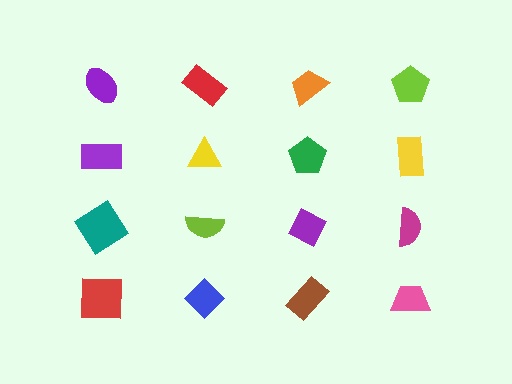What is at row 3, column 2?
A lime semicircle.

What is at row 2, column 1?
A purple rectangle.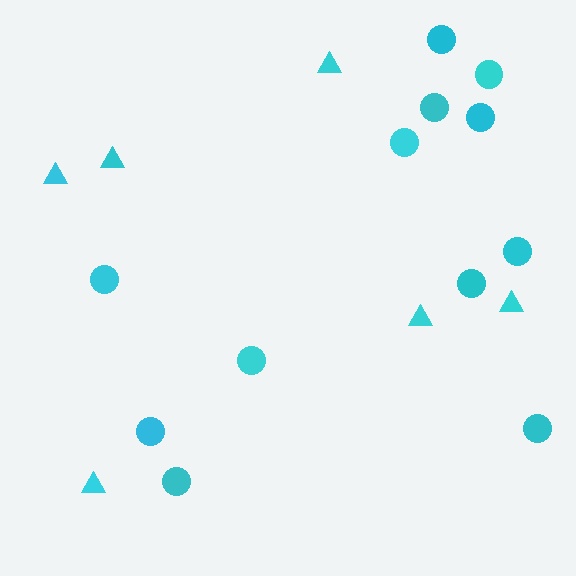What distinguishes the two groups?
There are 2 groups: one group of triangles (6) and one group of circles (12).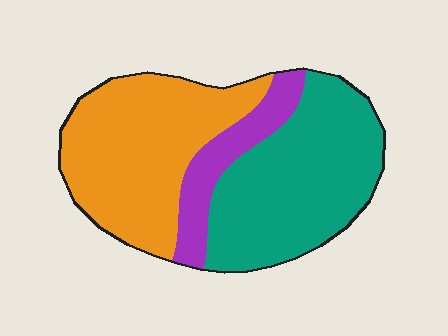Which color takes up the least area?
Purple, at roughly 15%.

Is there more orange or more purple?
Orange.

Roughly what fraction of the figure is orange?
Orange covers about 40% of the figure.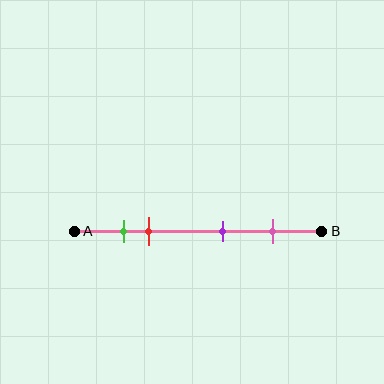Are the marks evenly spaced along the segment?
No, the marks are not evenly spaced.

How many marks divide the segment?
There are 4 marks dividing the segment.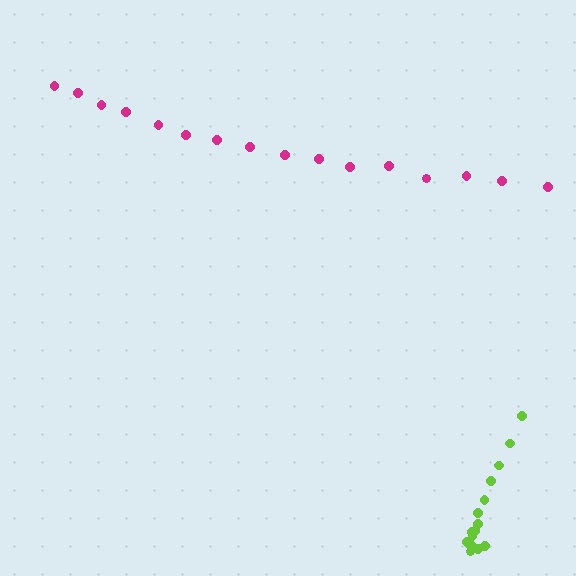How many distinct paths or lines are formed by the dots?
There are 2 distinct paths.